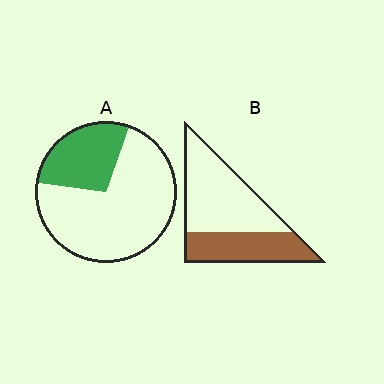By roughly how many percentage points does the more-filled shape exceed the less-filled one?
By roughly 10 percentage points (B over A).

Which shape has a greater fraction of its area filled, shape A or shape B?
Shape B.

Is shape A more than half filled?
No.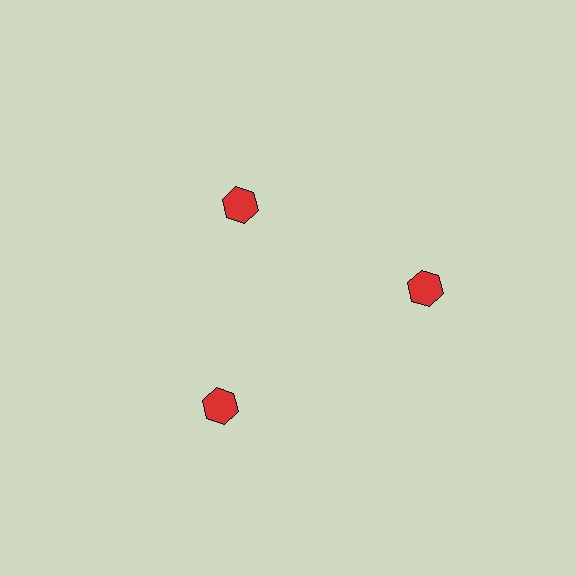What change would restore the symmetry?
The symmetry would be restored by moving it outward, back onto the ring so that all 3 hexagons sit at equal angles and equal distance from the center.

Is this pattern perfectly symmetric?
No. The 3 red hexagons are arranged in a ring, but one element near the 11 o'clock position is pulled inward toward the center, breaking the 3-fold rotational symmetry.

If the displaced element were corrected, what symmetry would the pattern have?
It would have 3-fold rotational symmetry — the pattern would map onto itself every 120 degrees.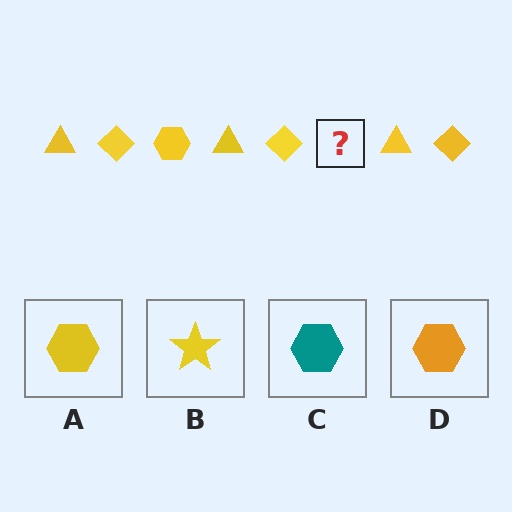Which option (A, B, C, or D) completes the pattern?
A.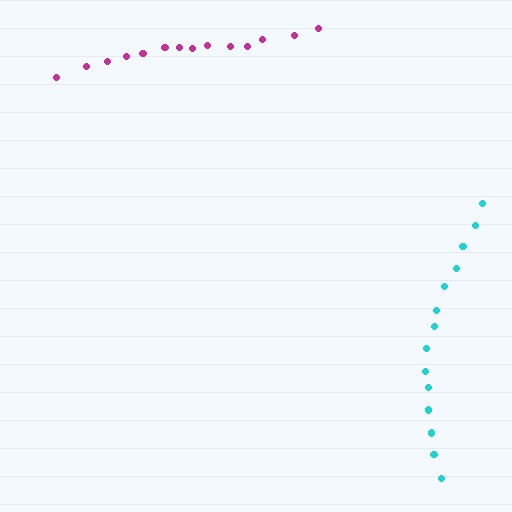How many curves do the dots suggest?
There are 2 distinct paths.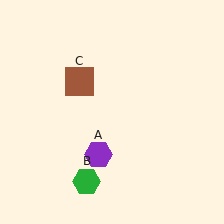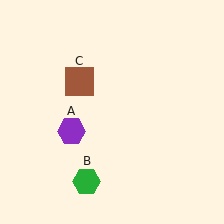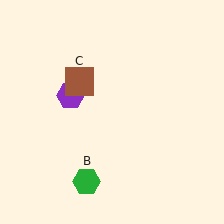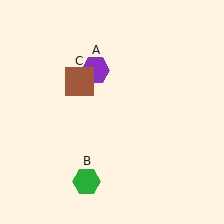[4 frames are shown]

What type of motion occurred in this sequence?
The purple hexagon (object A) rotated clockwise around the center of the scene.